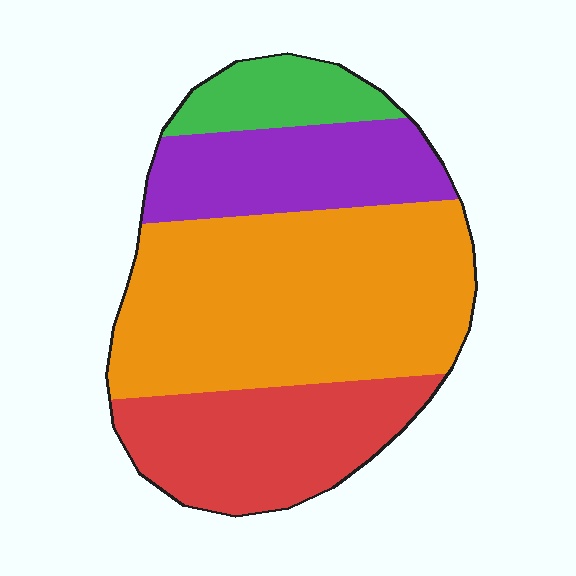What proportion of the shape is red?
Red takes up about one quarter (1/4) of the shape.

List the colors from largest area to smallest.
From largest to smallest: orange, red, purple, green.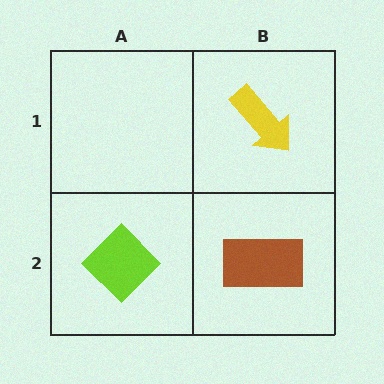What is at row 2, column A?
A lime diamond.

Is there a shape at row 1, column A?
No, that cell is empty.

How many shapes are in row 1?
1 shape.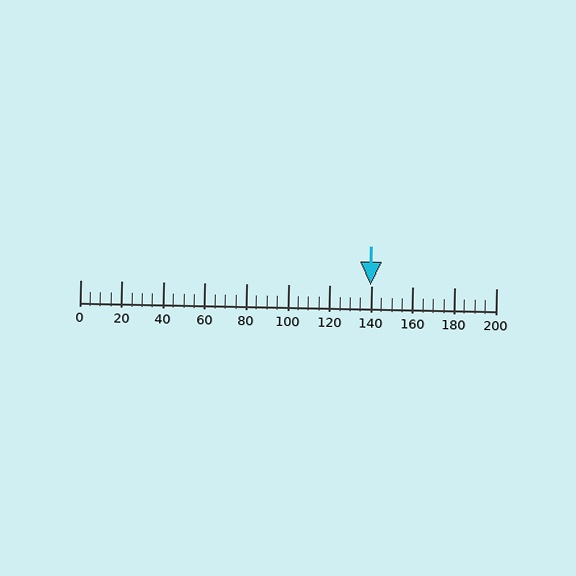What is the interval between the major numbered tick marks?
The major tick marks are spaced 20 units apart.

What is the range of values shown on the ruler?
The ruler shows values from 0 to 200.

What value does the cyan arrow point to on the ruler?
The cyan arrow points to approximately 140.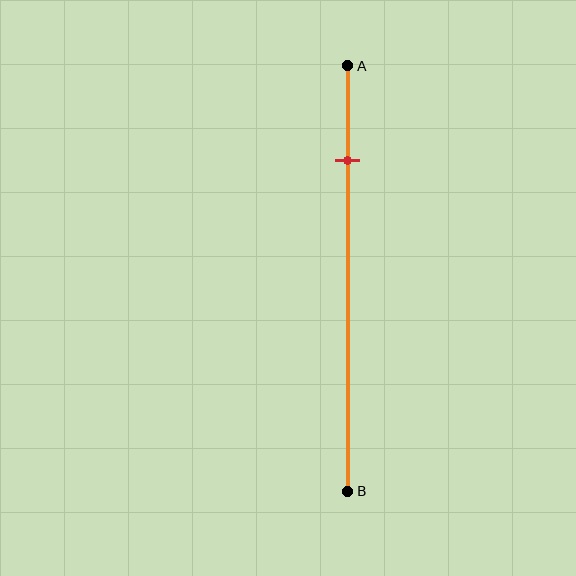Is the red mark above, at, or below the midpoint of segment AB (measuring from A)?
The red mark is above the midpoint of segment AB.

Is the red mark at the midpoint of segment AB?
No, the mark is at about 20% from A, not at the 50% midpoint.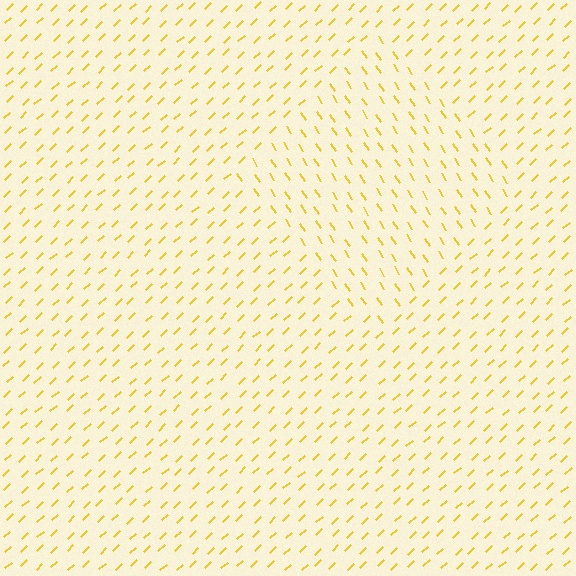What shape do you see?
I see a diamond.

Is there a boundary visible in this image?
Yes, there is a texture boundary formed by a change in line orientation.